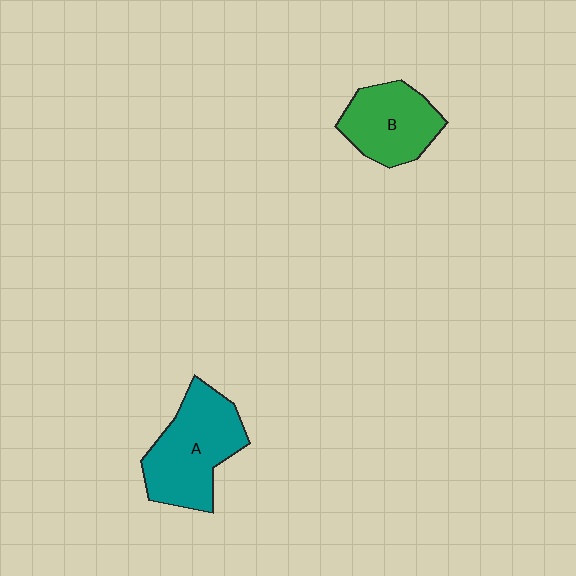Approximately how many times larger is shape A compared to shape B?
Approximately 1.3 times.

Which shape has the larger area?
Shape A (teal).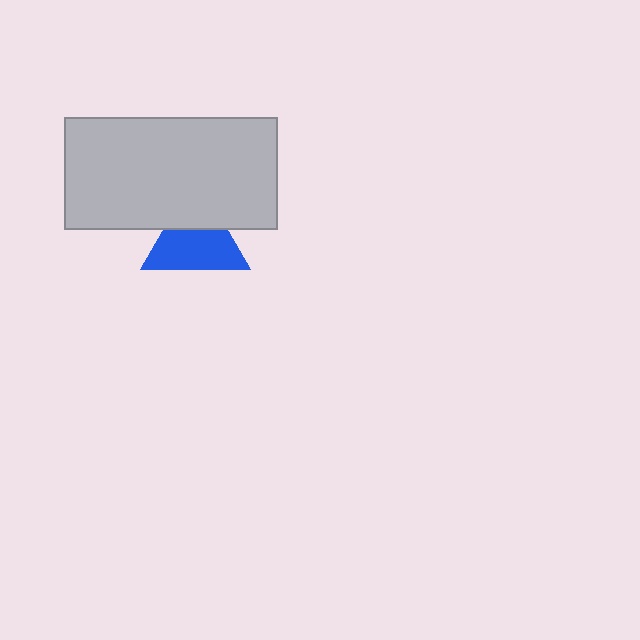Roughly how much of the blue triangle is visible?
Most of it is visible (roughly 66%).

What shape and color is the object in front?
The object in front is a light gray rectangle.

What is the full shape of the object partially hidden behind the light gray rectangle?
The partially hidden object is a blue triangle.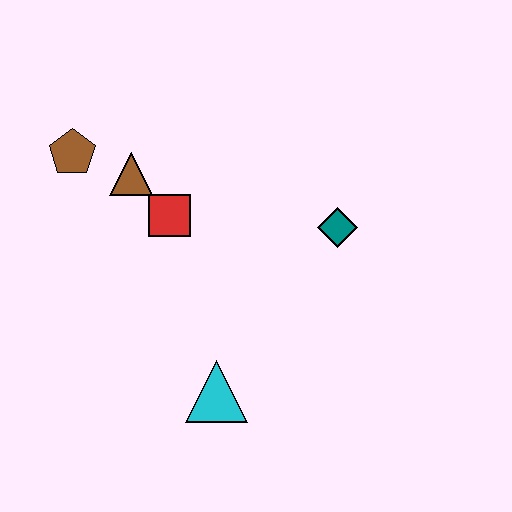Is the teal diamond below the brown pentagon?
Yes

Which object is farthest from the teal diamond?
The brown pentagon is farthest from the teal diamond.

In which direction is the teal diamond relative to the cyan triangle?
The teal diamond is above the cyan triangle.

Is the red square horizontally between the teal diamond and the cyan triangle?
No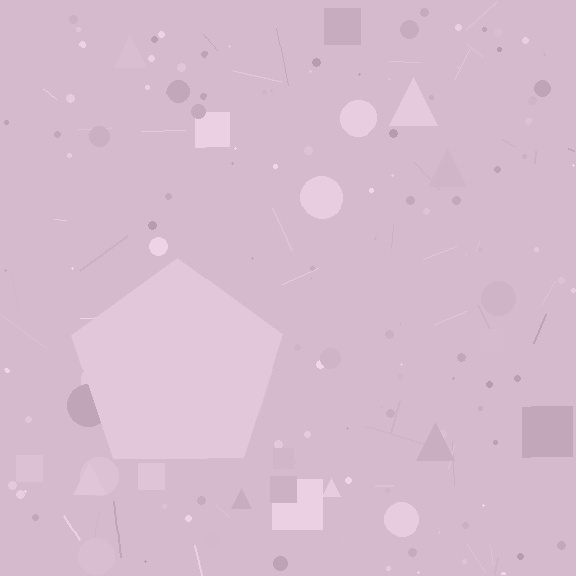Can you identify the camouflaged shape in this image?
The camouflaged shape is a pentagon.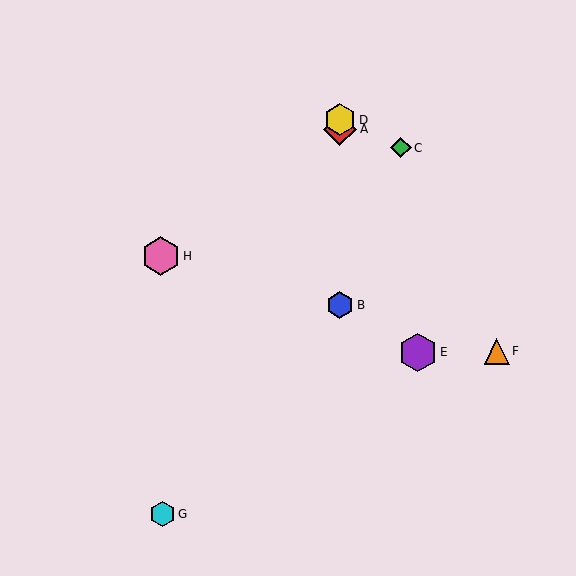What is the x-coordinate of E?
Object E is at x≈418.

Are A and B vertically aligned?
Yes, both are at x≈340.